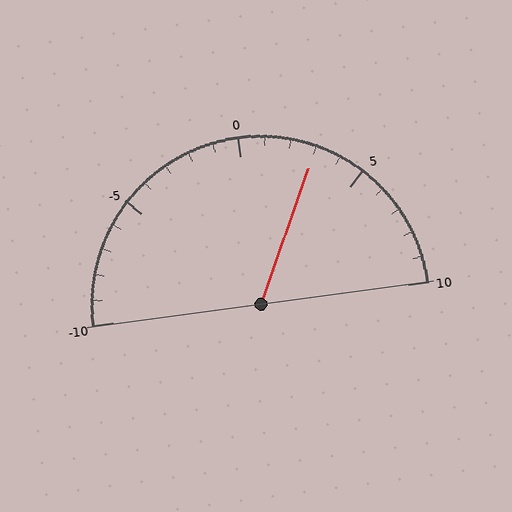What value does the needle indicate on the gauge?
The needle indicates approximately 3.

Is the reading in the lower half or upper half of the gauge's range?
The reading is in the upper half of the range (-10 to 10).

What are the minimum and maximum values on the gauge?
The gauge ranges from -10 to 10.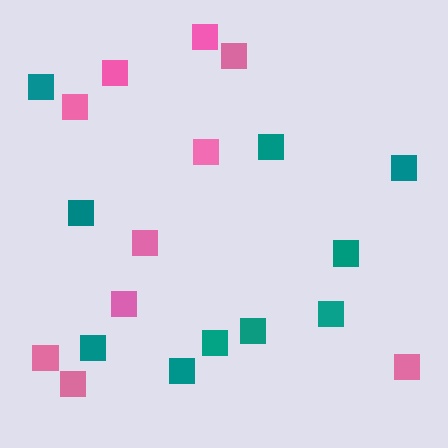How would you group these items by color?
There are 2 groups: one group of teal squares (10) and one group of pink squares (10).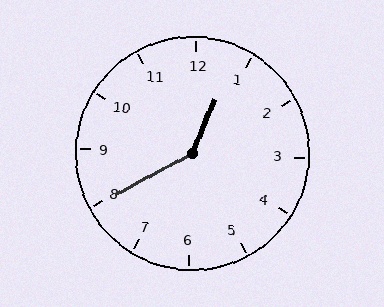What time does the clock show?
12:40.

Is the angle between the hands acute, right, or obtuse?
It is obtuse.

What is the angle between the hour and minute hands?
Approximately 140 degrees.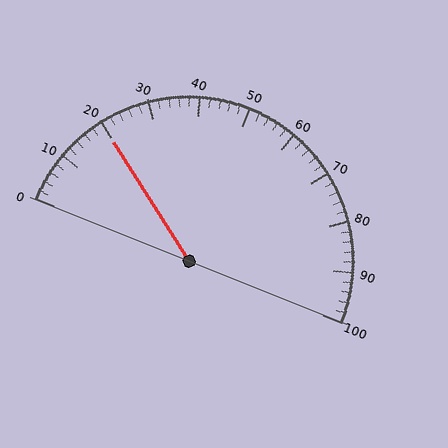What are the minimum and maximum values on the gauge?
The gauge ranges from 0 to 100.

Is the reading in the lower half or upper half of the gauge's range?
The reading is in the lower half of the range (0 to 100).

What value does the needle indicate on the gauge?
The needle indicates approximately 20.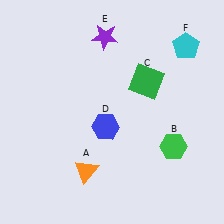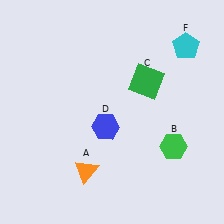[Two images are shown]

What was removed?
The purple star (E) was removed in Image 2.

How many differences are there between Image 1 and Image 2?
There is 1 difference between the two images.